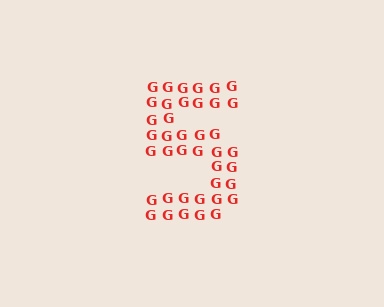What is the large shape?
The large shape is the digit 5.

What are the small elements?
The small elements are letter G's.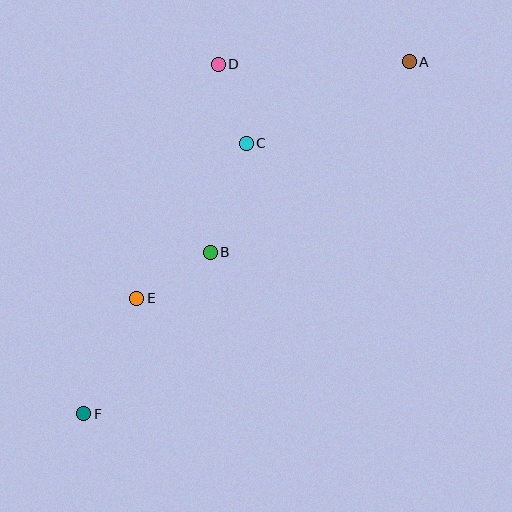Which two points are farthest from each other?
Points A and F are farthest from each other.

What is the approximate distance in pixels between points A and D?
The distance between A and D is approximately 191 pixels.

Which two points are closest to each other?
Points C and D are closest to each other.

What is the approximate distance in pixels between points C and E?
The distance between C and E is approximately 190 pixels.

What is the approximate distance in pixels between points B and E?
The distance between B and E is approximately 87 pixels.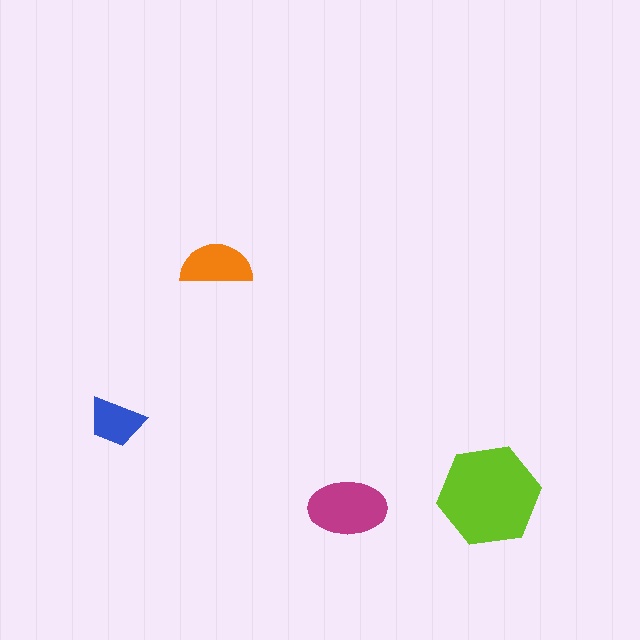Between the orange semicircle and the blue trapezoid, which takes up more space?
The orange semicircle.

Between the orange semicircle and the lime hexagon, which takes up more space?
The lime hexagon.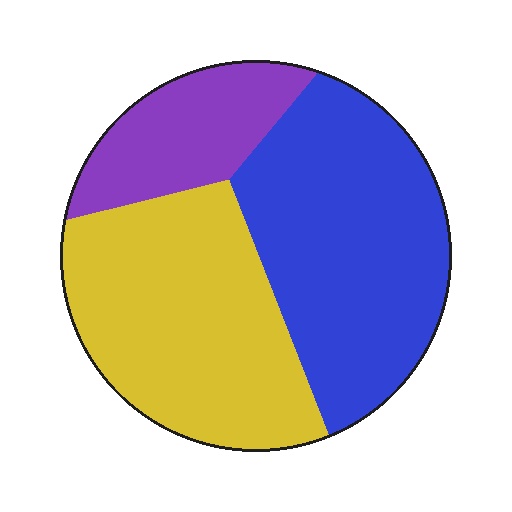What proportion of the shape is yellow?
Yellow covers 40% of the shape.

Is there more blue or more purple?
Blue.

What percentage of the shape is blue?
Blue covers about 40% of the shape.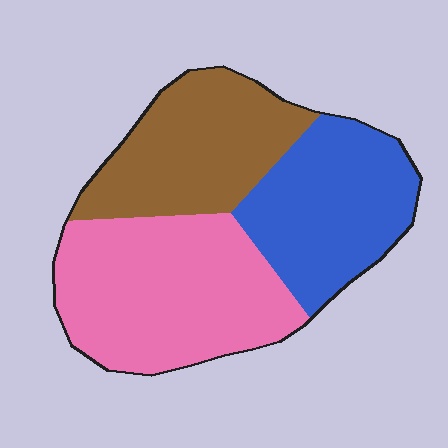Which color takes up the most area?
Pink, at roughly 40%.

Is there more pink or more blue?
Pink.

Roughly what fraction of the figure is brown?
Brown covers around 30% of the figure.